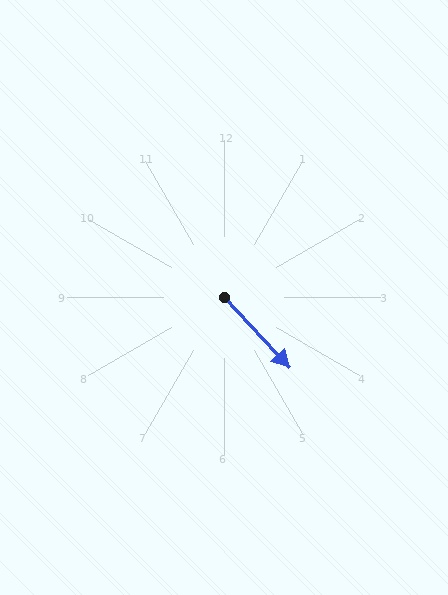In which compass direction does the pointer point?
Southeast.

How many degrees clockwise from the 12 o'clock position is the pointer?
Approximately 137 degrees.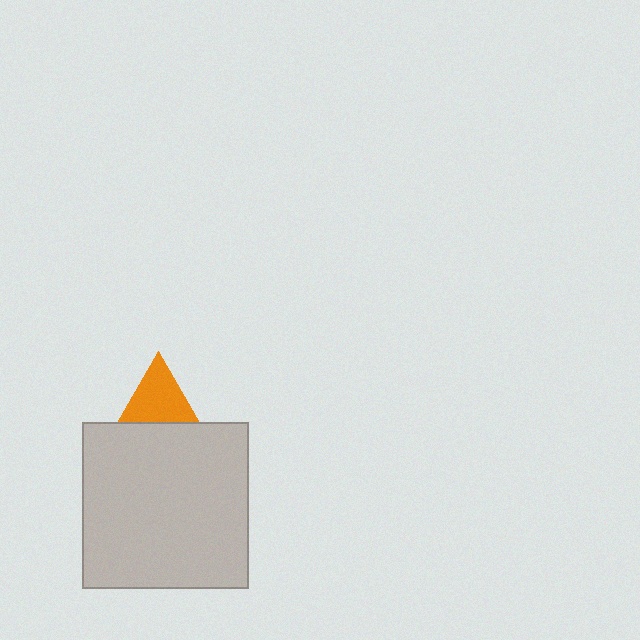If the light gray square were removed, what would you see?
You would see the complete orange triangle.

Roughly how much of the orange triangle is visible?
A small part of it is visible (roughly 39%).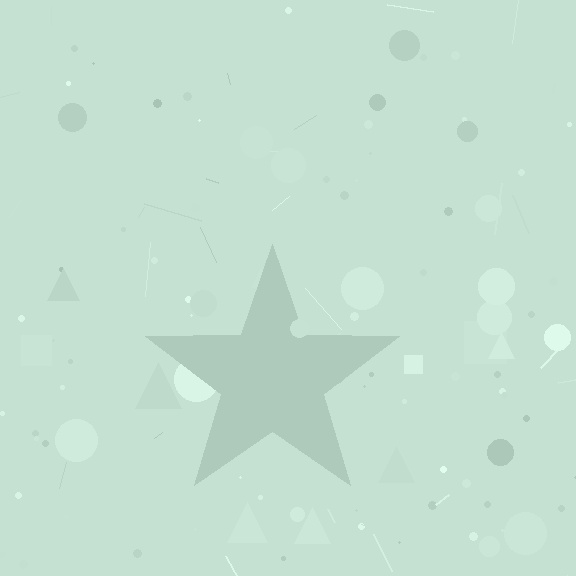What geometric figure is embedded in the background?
A star is embedded in the background.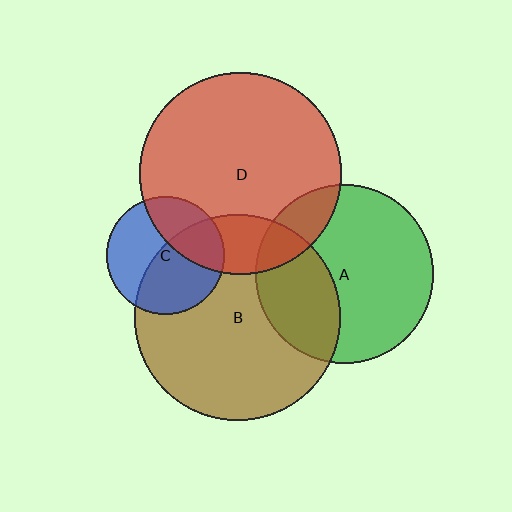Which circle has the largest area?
Circle B (brown).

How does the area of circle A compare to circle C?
Approximately 2.3 times.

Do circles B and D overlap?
Yes.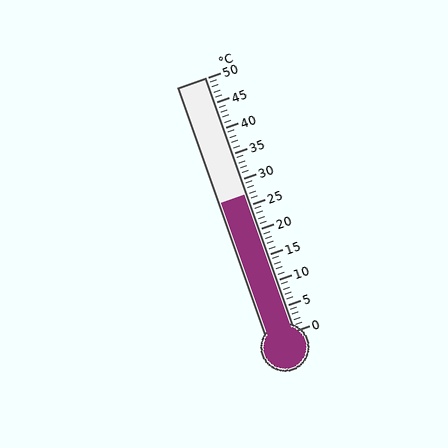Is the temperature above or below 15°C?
The temperature is above 15°C.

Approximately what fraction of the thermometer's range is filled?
The thermometer is filled to approximately 55% of its range.